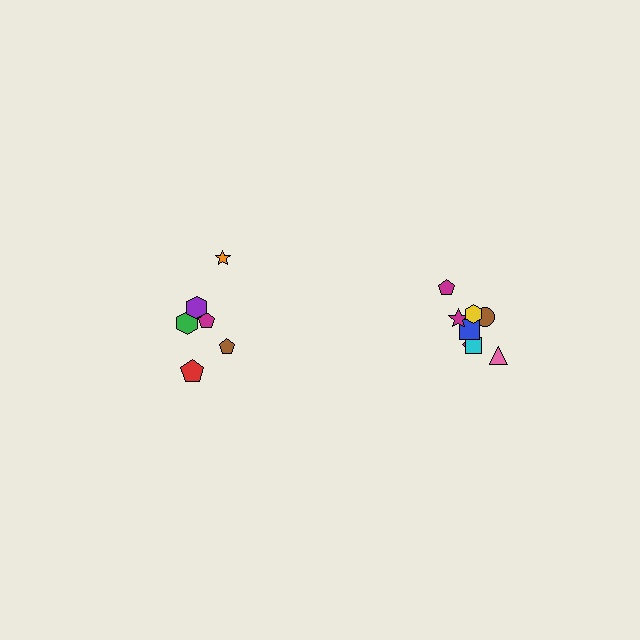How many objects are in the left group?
There are 6 objects.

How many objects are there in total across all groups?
There are 14 objects.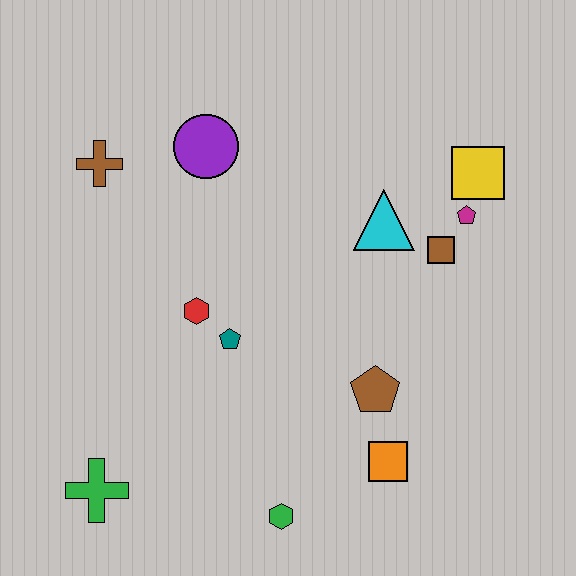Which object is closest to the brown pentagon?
The orange square is closest to the brown pentagon.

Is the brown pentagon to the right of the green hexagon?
Yes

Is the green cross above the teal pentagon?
No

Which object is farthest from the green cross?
The yellow square is farthest from the green cross.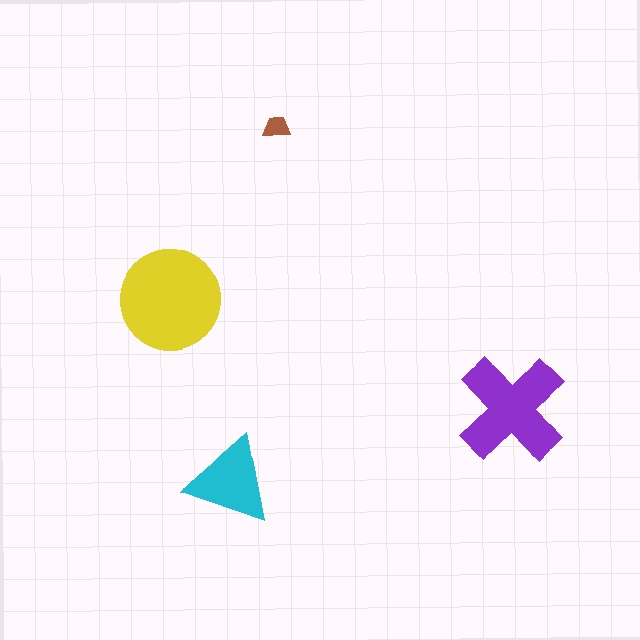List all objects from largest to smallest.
The yellow circle, the purple cross, the cyan triangle, the brown trapezoid.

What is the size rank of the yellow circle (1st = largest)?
1st.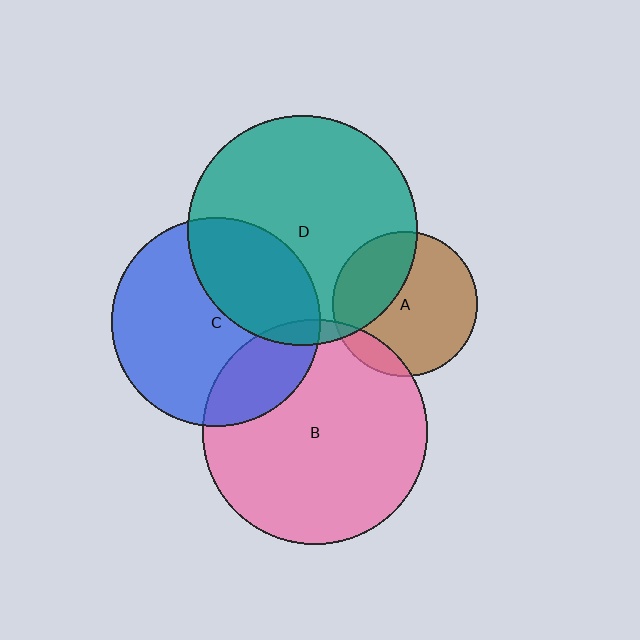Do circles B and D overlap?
Yes.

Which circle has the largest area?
Circle D (teal).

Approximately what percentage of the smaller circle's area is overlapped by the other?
Approximately 5%.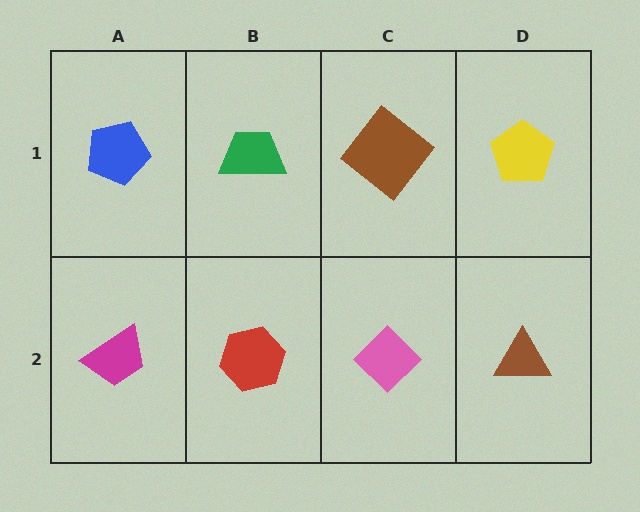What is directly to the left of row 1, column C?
A green trapezoid.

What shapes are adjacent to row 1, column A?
A magenta trapezoid (row 2, column A), a green trapezoid (row 1, column B).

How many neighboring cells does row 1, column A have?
2.